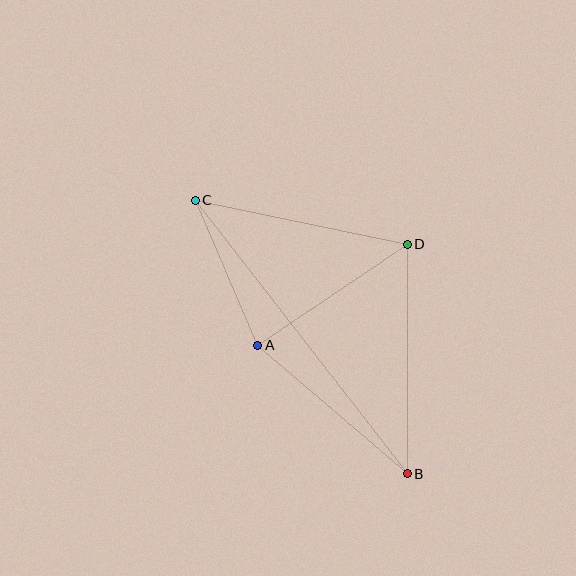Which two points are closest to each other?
Points A and C are closest to each other.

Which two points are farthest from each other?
Points B and C are farthest from each other.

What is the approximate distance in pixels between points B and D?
The distance between B and D is approximately 230 pixels.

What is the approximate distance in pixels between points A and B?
The distance between A and B is approximately 197 pixels.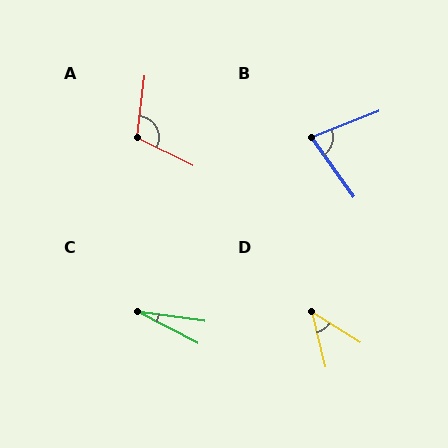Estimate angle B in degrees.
Approximately 75 degrees.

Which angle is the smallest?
C, at approximately 20 degrees.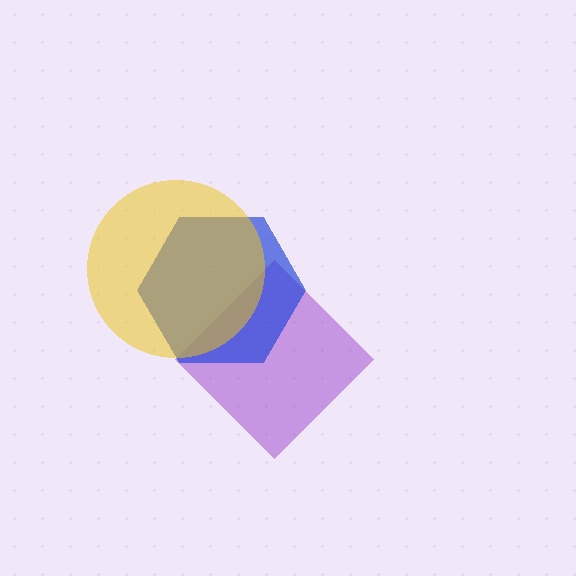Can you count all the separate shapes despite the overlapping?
Yes, there are 3 separate shapes.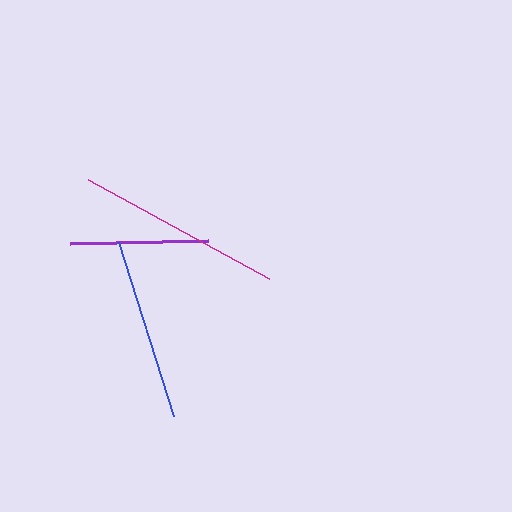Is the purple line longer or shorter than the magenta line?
The magenta line is longer than the purple line.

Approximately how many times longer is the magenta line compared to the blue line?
The magenta line is approximately 1.1 times the length of the blue line.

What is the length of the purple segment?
The purple segment is approximately 138 pixels long.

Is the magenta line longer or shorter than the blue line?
The magenta line is longer than the blue line.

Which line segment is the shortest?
The purple line is the shortest at approximately 138 pixels.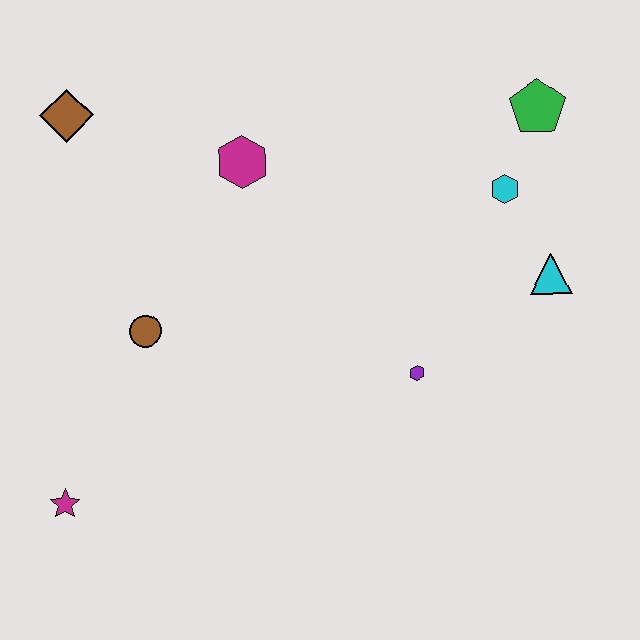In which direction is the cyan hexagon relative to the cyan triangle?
The cyan hexagon is above the cyan triangle.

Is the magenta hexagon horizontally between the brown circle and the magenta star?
No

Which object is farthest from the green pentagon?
The magenta star is farthest from the green pentagon.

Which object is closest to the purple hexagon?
The cyan triangle is closest to the purple hexagon.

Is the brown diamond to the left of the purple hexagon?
Yes